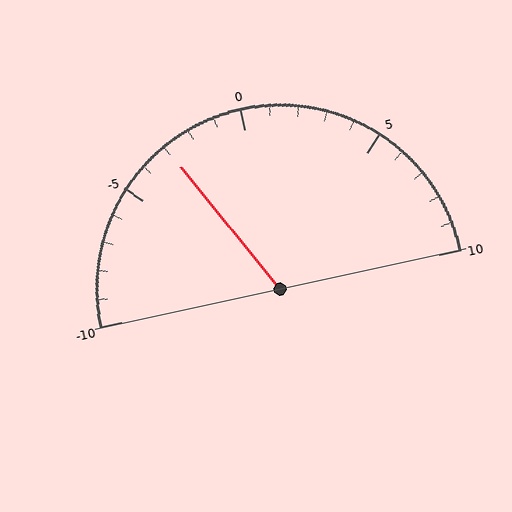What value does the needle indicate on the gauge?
The needle indicates approximately -3.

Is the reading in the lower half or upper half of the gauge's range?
The reading is in the lower half of the range (-10 to 10).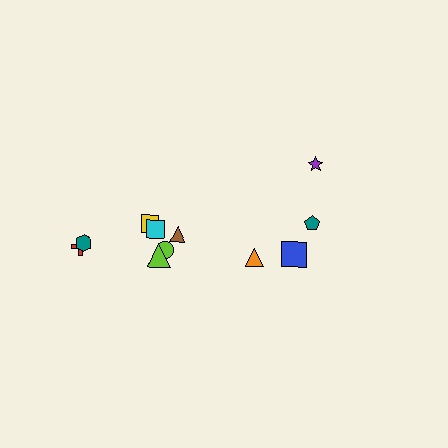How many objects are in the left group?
There are 7 objects.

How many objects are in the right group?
There are 4 objects.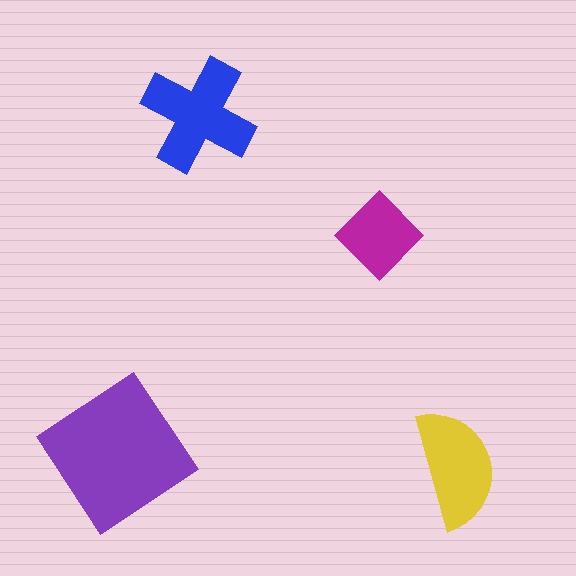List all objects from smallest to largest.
The magenta diamond, the yellow semicircle, the blue cross, the purple diamond.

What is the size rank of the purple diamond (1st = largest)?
1st.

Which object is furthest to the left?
The purple diamond is leftmost.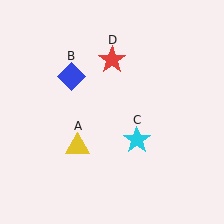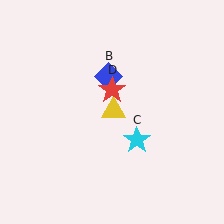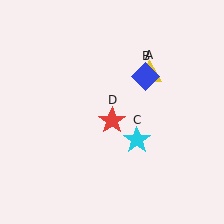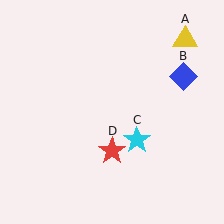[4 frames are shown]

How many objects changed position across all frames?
3 objects changed position: yellow triangle (object A), blue diamond (object B), red star (object D).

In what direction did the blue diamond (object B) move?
The blue diamond (object B) moved right.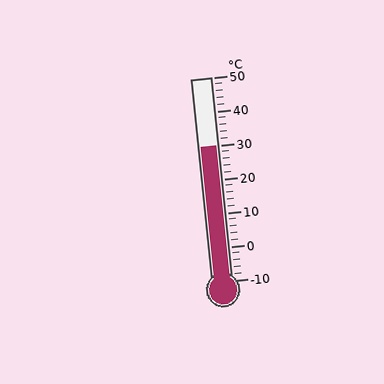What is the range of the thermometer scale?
The thermometer scale ranges from -10°C to 50°C.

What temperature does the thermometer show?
The thermometer shows approximately 30°C.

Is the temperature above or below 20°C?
The temperature is above 20°C.